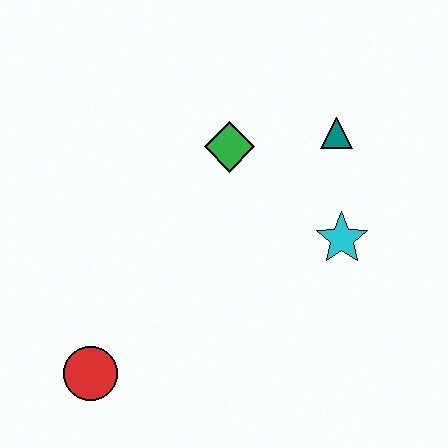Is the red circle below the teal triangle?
Yes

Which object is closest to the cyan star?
The teal triangle is closest to the cyan star.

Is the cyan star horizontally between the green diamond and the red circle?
No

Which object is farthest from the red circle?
The teal triangle is farthest from the red circle.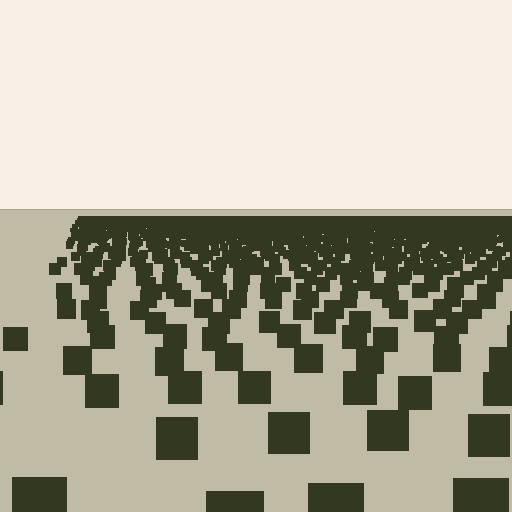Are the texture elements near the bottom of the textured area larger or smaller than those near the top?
Larger. Near the bottom, elements are closer to the viewer and appear at a bigger on-screen size.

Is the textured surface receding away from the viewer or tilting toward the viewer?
The surface is receding away from the viewer. Texture elements get smaller and denser toward the top.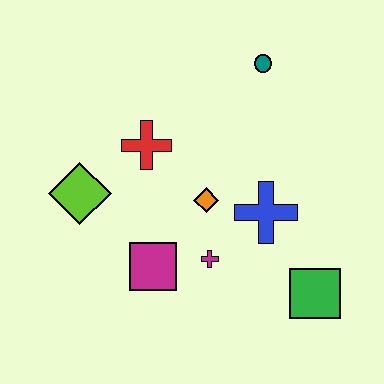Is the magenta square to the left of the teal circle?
Yes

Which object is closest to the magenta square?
The magenta cross is closest to the magenta square.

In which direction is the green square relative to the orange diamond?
The green square is to the right of the orange diamond.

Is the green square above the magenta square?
No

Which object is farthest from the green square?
The lime diamond is farthest from the green square.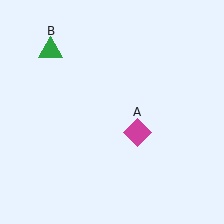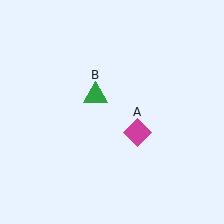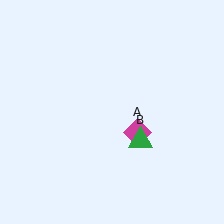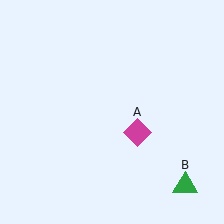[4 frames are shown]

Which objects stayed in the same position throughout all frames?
Magenta diamond (object A) remained stationary.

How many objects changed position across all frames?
1 object changed position: green triangle (object B).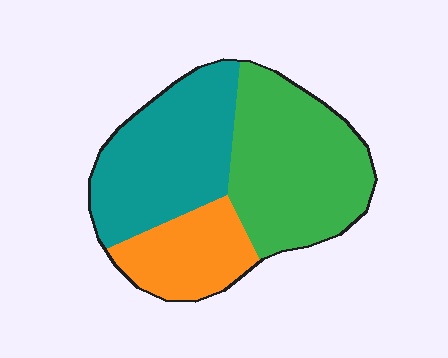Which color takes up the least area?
Orange, at roughly 20%.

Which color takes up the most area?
Green, at roughly 40%.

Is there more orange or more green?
Green.